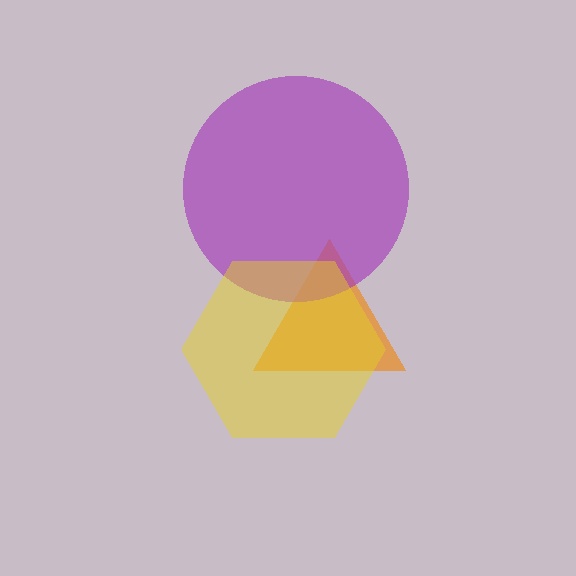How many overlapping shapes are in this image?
There are 3 overlapping shapes in the image.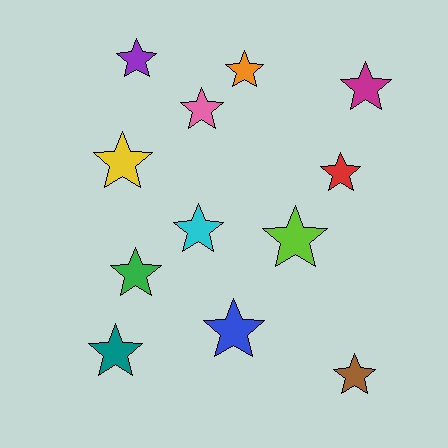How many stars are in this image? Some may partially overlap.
There are 12 stars.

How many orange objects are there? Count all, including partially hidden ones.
There is 1 orange object.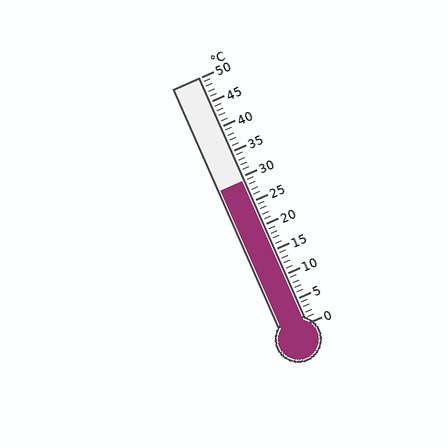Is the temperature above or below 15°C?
The temperature is above 15°C.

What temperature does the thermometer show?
The thermometer shows approximately 29°C.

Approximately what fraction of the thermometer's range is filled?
The thermometer is filled to approximately 60% of its range.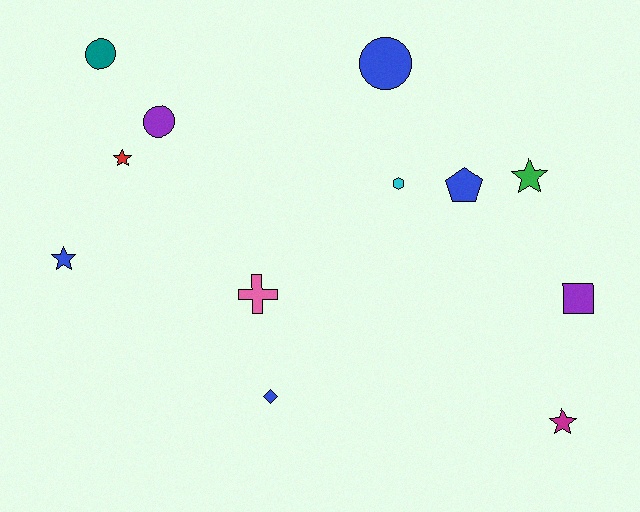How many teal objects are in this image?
There is 1 teal object.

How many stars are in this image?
There are 4 stars.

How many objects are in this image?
There are 12 objects.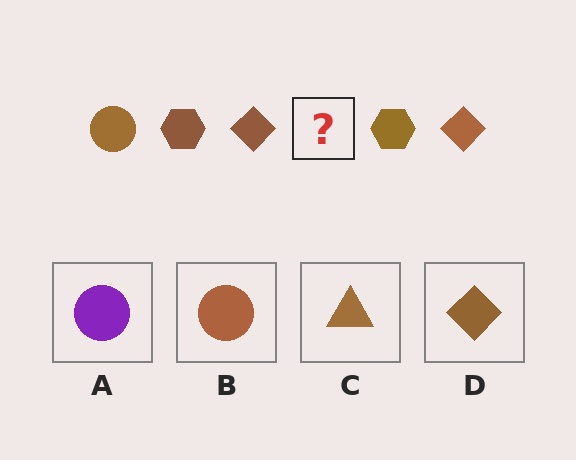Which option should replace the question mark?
Option B.